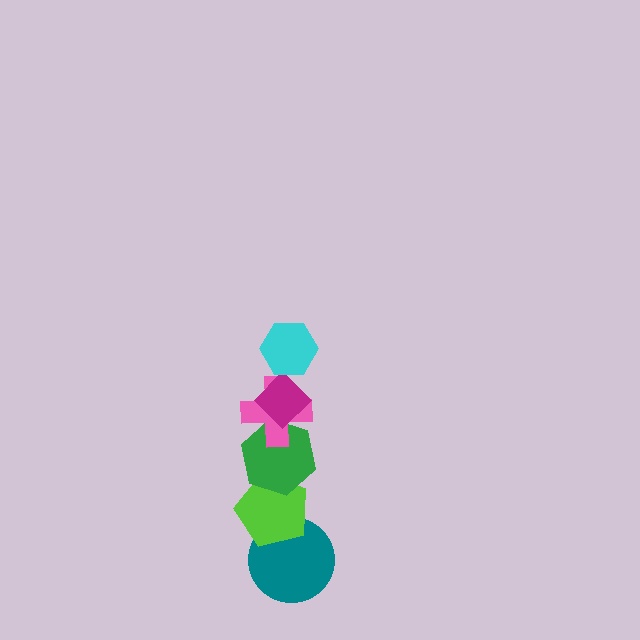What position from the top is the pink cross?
The pink cross is 3rd from the top.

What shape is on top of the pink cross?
The magenta diamond is on top of the pink cross.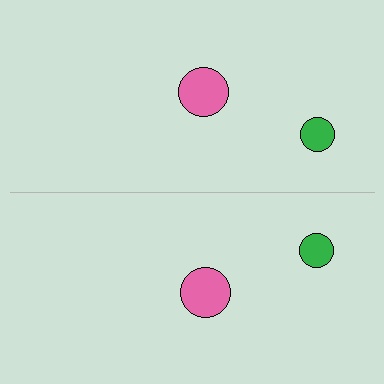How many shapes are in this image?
There are 4 shapes in this image.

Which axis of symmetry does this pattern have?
The pattern has a horizontal axis of symmetry running through the center of the image.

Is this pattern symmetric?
Yes, this pattern has bilateral (reflection) symmetry.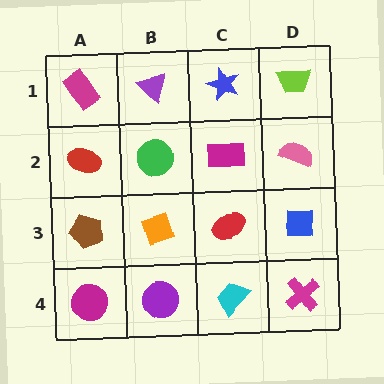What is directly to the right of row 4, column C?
A magenta cross.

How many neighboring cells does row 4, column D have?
2.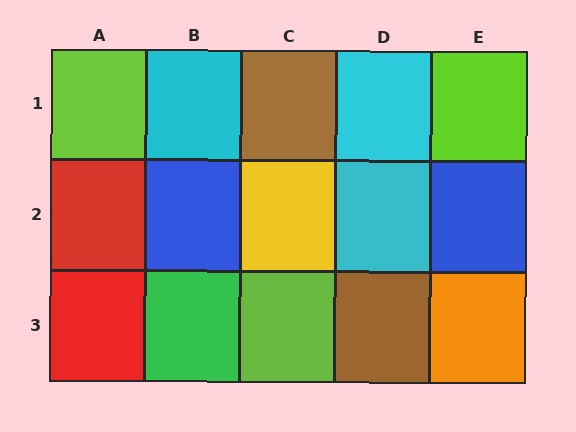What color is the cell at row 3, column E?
Orange.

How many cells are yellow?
1 cell is yellow.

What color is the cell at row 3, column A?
Red.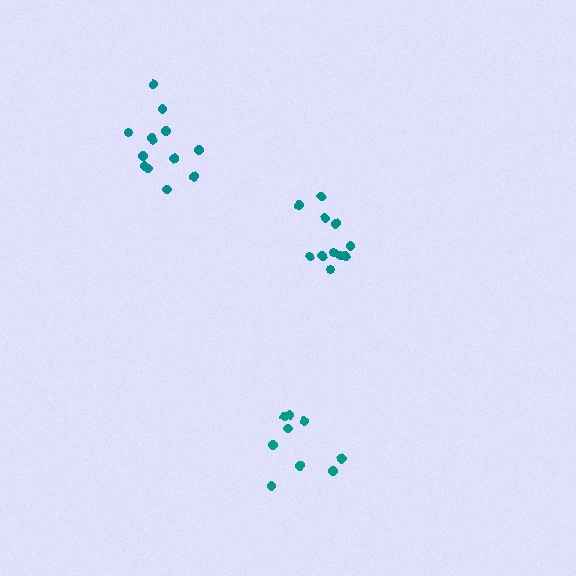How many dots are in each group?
Group 1: 9 dots, Group 2: 13 dots, Group 3: 11 dots (33 total).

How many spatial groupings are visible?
There are 3 spatial groupings.